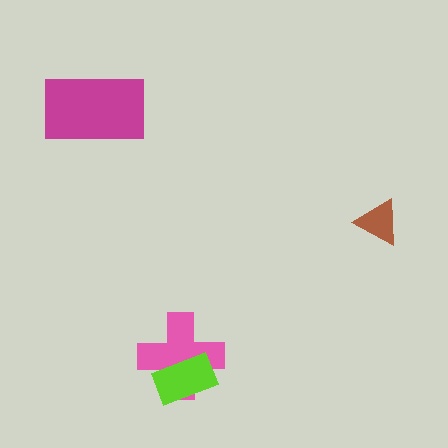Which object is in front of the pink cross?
The lime rectangle is in front of the pink cross.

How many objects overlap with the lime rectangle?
1 object overlaps with the lime rectangle.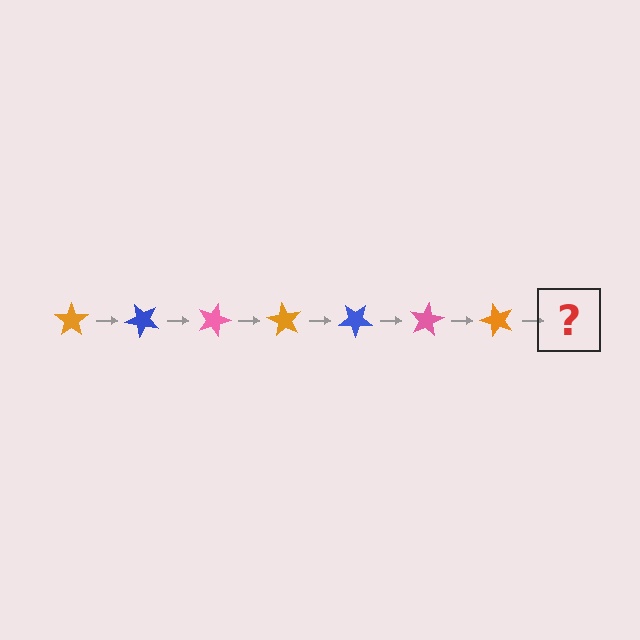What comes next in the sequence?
The next element should be a blue star, rotated 315 degrees from the start.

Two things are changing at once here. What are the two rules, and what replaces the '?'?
The two rules are that it rotates 45 degrees each step and the color cycles through orange, blue, and pink. The '?' should be a blue star, rotated 315 degrees from the start.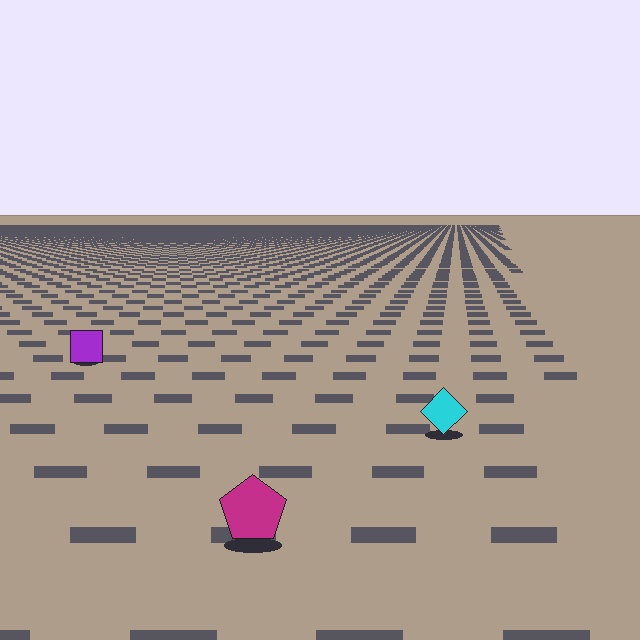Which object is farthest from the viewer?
The purple square is farthest from the viewer. It appears smaller and the ground texture around it is denser.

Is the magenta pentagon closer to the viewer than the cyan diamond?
Yes. The magenta pentagon is closer — you can tell from the texture gradient: the ground texture is coarser near it.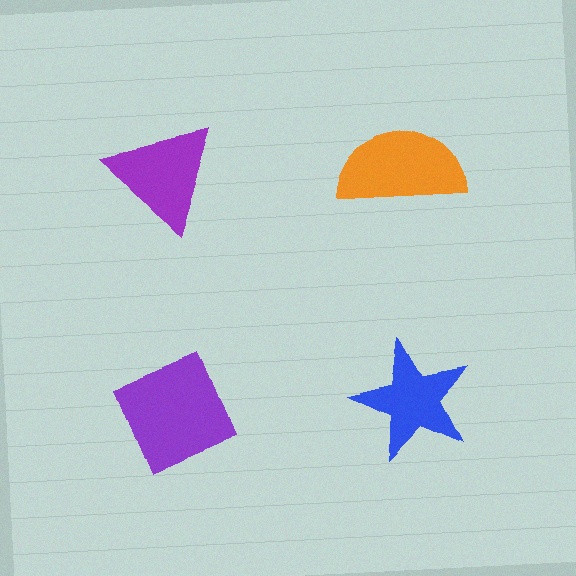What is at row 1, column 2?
An orange semicircle.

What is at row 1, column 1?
A purple triangle.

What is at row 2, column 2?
A blue star.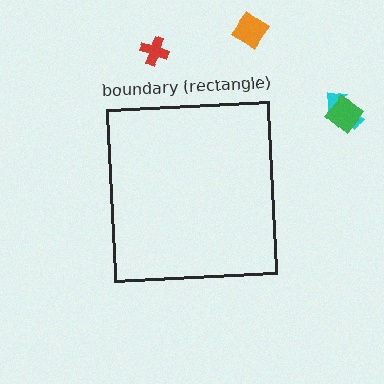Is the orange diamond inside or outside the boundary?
Outside.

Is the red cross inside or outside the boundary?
Outside.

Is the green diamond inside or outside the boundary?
Outside.